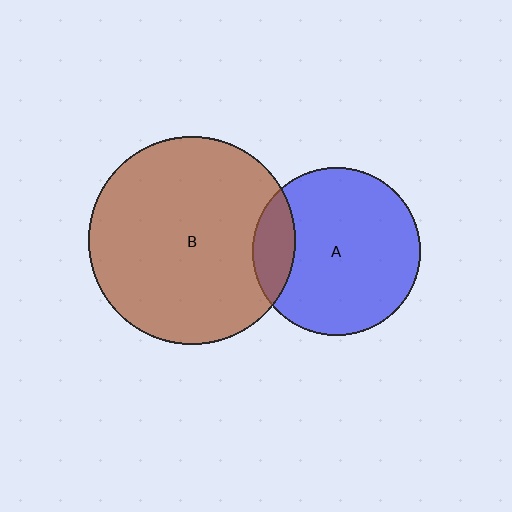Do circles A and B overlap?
Yes.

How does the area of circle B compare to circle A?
Approximately 1.5 times.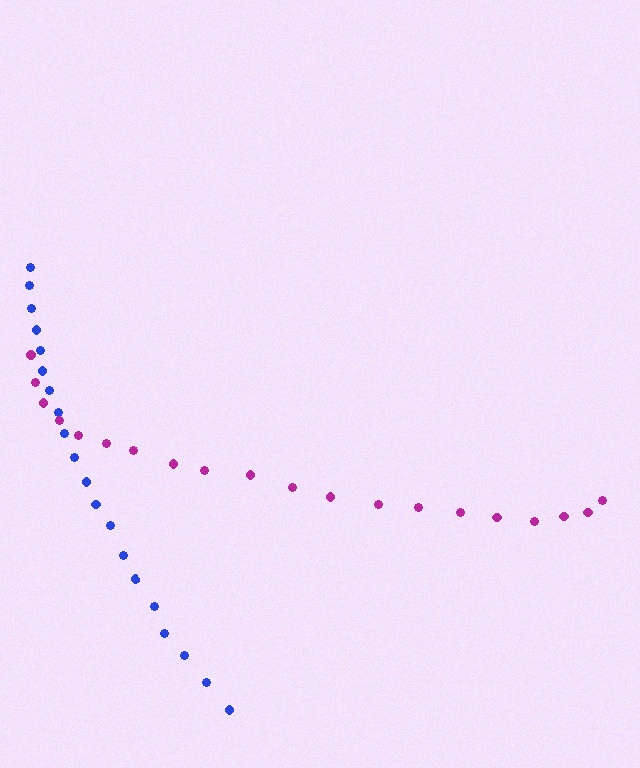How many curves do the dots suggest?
There are 2 distinct paths.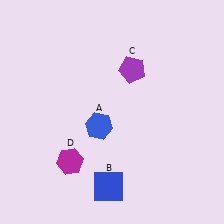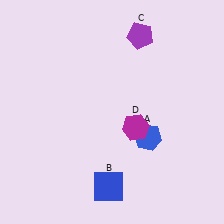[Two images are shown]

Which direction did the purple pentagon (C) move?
The purple pentagon (C) moved up.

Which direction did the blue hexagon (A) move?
The blue hexagon (A) moved right.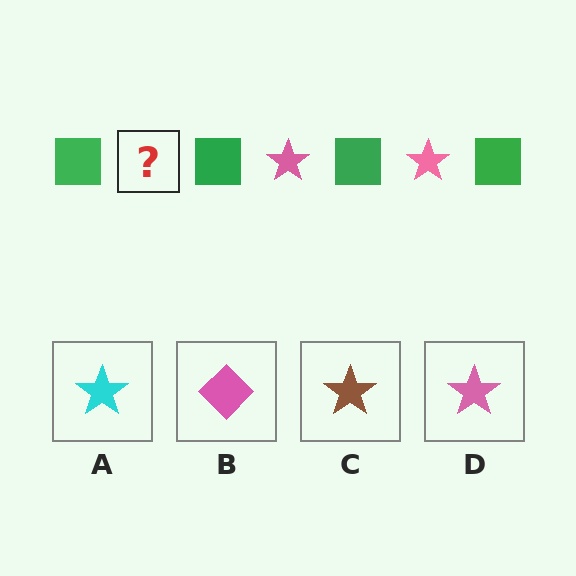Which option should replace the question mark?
Option D.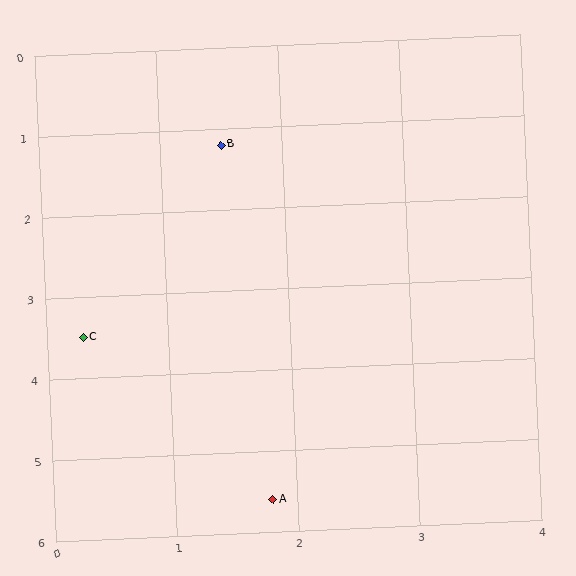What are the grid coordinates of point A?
Point A is at approximately (1.8, 5.6).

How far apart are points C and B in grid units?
Points C and B are about 2.6 grid units apart.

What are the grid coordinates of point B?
Point B is at approximately (1.5, 1.2).